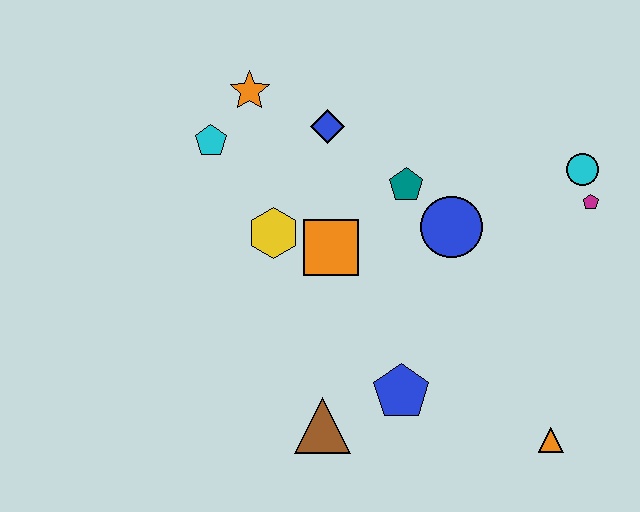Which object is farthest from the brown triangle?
The cyan circle is farthest from the brown triangle.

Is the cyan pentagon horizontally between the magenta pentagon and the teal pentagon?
No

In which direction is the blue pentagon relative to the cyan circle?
The blue pentagon is below the cyan circle.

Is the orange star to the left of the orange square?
Yes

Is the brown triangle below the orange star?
Yes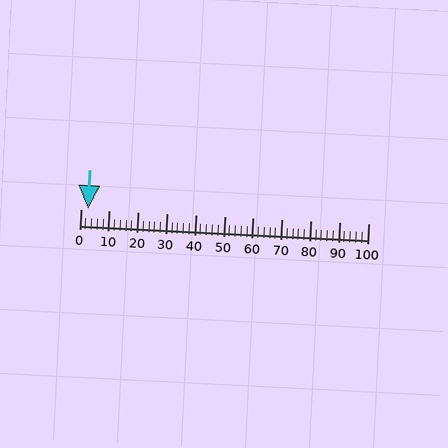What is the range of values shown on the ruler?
The ruler shows values from 0 to 100.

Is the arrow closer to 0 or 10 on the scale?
The arrow is closer to 0.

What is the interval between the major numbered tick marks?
The major tick marks are spaced 10 units apart.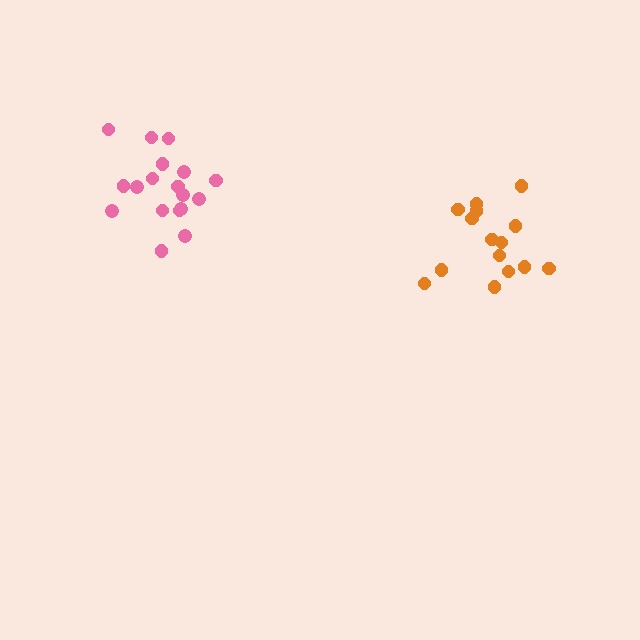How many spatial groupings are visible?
There are 2 spatial groupings.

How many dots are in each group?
Group 1: 15 dots, Group 2: 18 dots (33 total).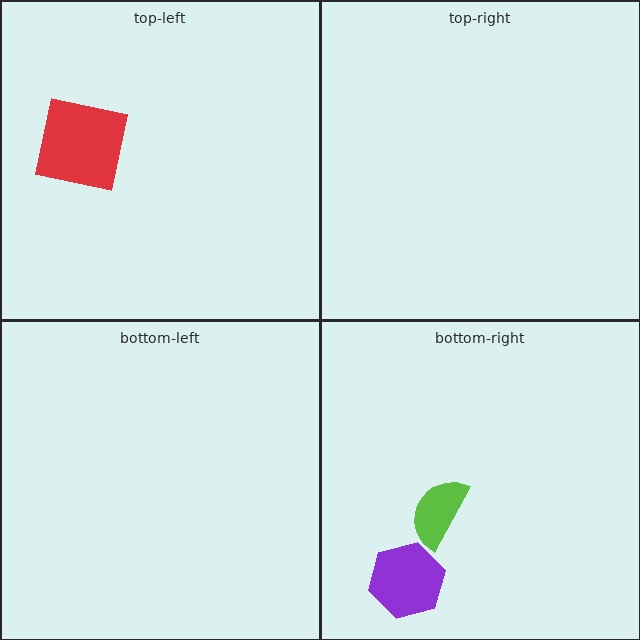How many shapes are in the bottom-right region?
2.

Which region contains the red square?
The top-left region.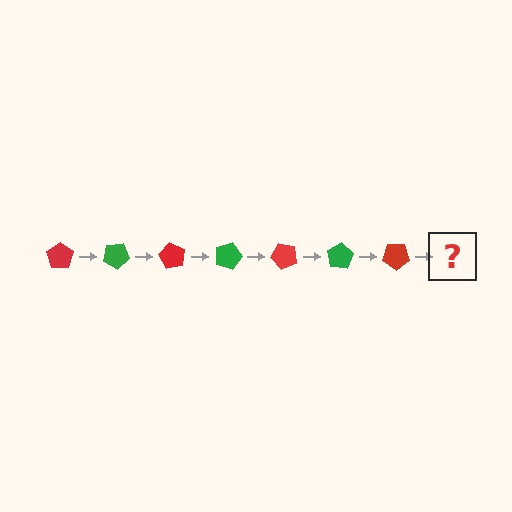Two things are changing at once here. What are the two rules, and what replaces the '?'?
The two rules are that it rotates 30 degrees each step and the color cycles through red and green. The '?' should be a green pentagon, rotated 210 degrees from the start.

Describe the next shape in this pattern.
It should be a green pentagon, rotated 210 degrees from the start.